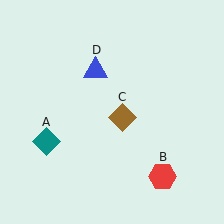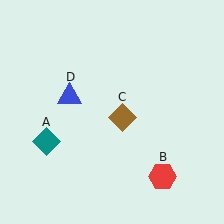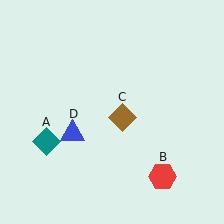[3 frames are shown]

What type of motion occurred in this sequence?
The blue triangle (object D) rotated counterclockwise around the center of the scene.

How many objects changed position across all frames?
1 object changed position: blue triangle (object D).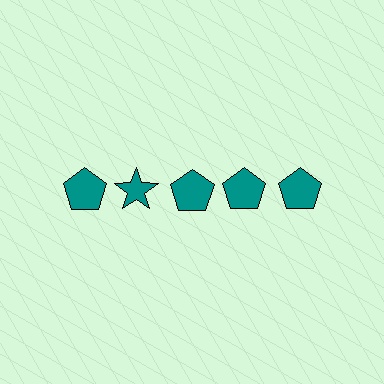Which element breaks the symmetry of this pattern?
The teal star in the top row, second from left column breaks the symmetry. All other shapes are teal pentagons.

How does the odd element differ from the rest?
It has a different shape: star instead of pentagon.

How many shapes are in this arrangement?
There are 5 shapes arranged in a grid pattern.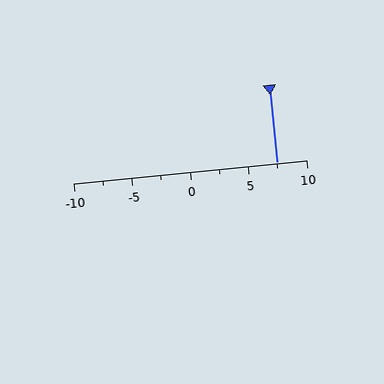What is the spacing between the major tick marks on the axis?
The major ticks are spaced 5 apart.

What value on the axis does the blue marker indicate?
The marker indicates approximately 7.5.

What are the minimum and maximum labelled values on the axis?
The axis runs from -10 to 10.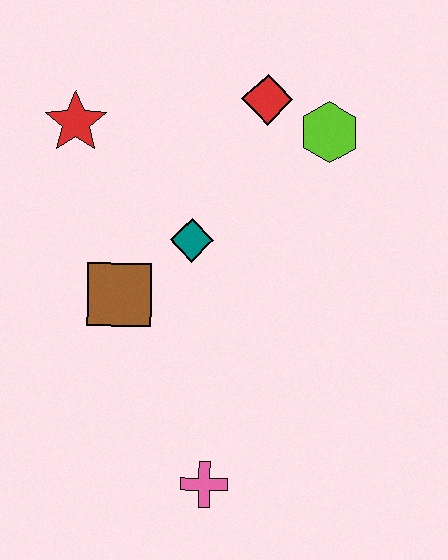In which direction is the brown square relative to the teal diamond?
The brown square is to the left of the teal diamond.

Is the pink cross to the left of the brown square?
No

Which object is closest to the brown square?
The teal diamond is closest to the brown square.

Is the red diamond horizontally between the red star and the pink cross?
No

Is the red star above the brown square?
Yes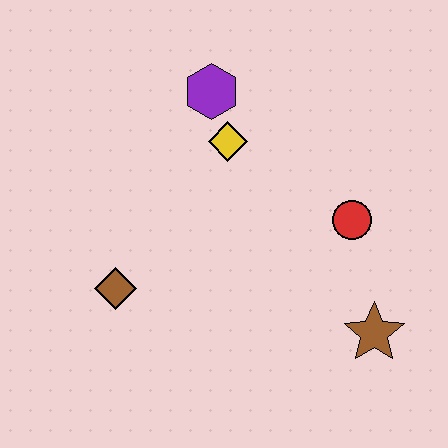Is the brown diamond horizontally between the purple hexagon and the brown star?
No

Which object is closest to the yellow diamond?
The purple hexagon is closest to the yellow diamond.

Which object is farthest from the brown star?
The purple hexagon is farthest from the brown star.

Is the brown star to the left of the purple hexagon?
No